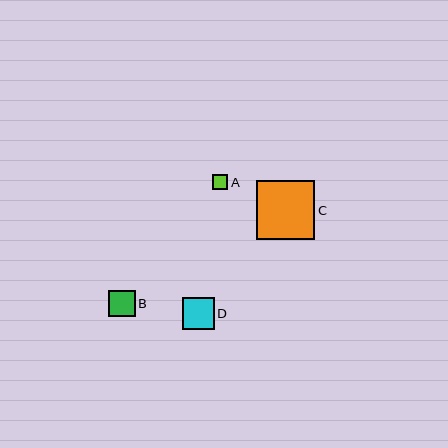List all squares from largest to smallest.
From largest to smallest: C, D, B, A.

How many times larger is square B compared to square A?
Square B is approximately 1.7 times the size of square A.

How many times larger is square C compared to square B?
Square C is approximately 2.2 times the size of square B.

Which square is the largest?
Square C is the largest with a size of approximately 59 pixels.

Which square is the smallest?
Square A is the smallest with a size of approximately 15 pixels.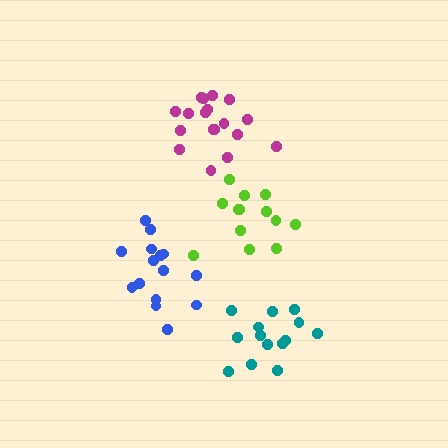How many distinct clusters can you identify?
There are 4 distinct clusters.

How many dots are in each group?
Group 1: 15 dots, Group 2: 13 dots, Group 3: 18 dots, Group 4: 14 dots (60 total).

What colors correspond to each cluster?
The clusters are colored: blue, lime, magenta, teal.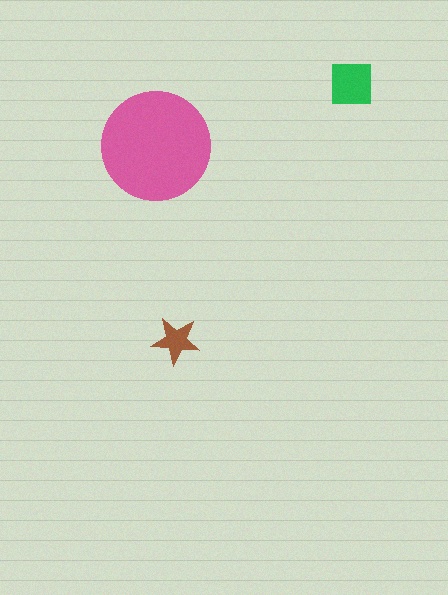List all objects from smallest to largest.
The brown star, the green square, the pink circle.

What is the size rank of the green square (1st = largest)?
2nd.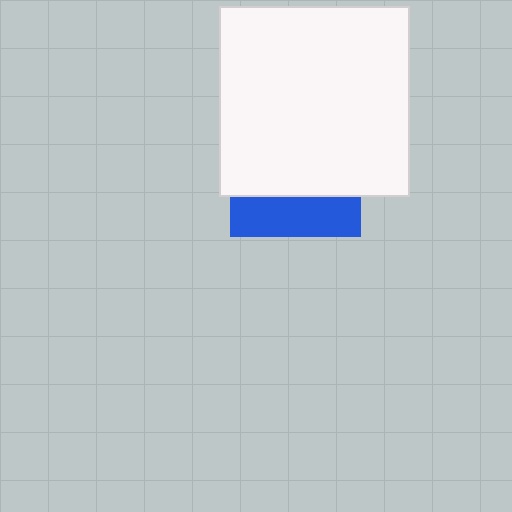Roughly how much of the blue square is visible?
A small part of it is visible (roughly 30%).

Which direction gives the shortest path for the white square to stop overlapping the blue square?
Moving up gives the shortest separation.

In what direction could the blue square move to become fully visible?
The blue square could move down. That would shift it out from behind the white square entirely.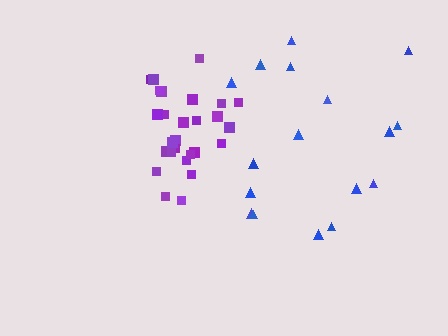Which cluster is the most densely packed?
Purple.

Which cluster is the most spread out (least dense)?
Blue.